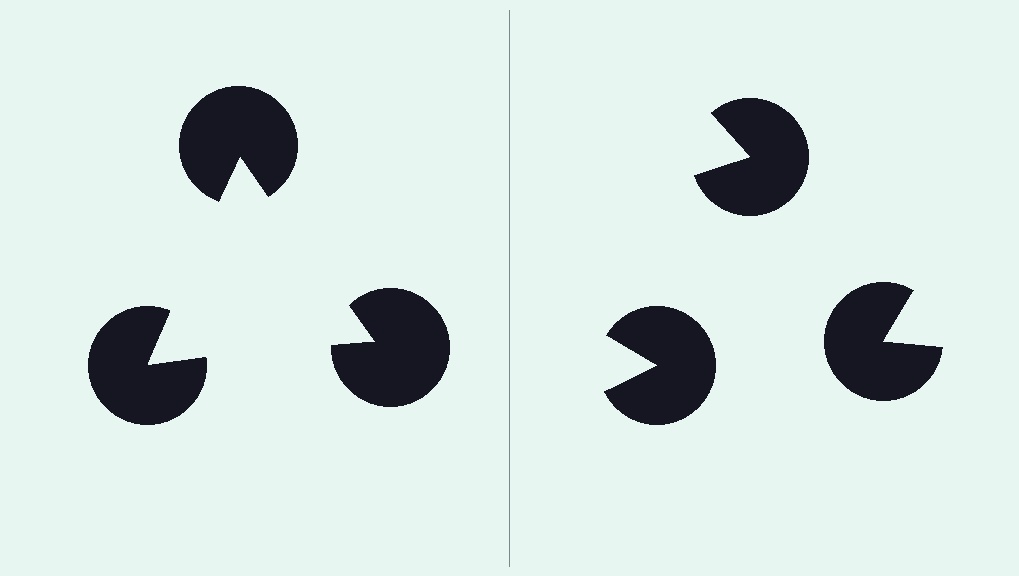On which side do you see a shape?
An illusory triangle appears on the left side. On the right side the wedge cuts are rotated, so no coherent shape forms.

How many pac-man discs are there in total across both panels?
6 — 3 on each side.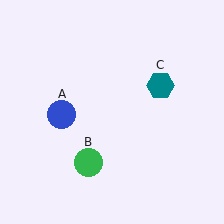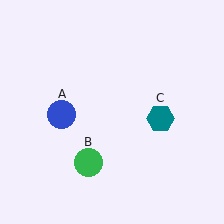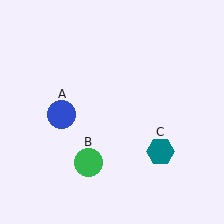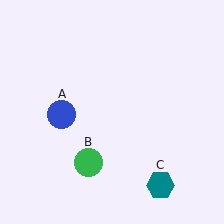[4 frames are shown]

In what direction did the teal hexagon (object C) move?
The teal hexagon (object C) moved down.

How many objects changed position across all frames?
1 object changed position: teal hexagon (object C).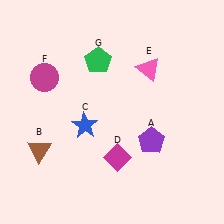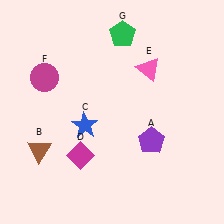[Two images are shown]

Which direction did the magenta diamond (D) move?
The magenta diamond (D) moved left.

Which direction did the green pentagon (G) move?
The green pentagon (G) moved up.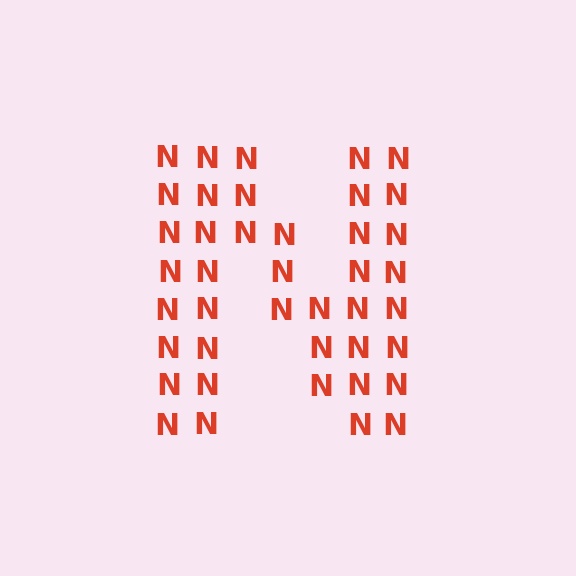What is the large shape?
The large shape is the letter N.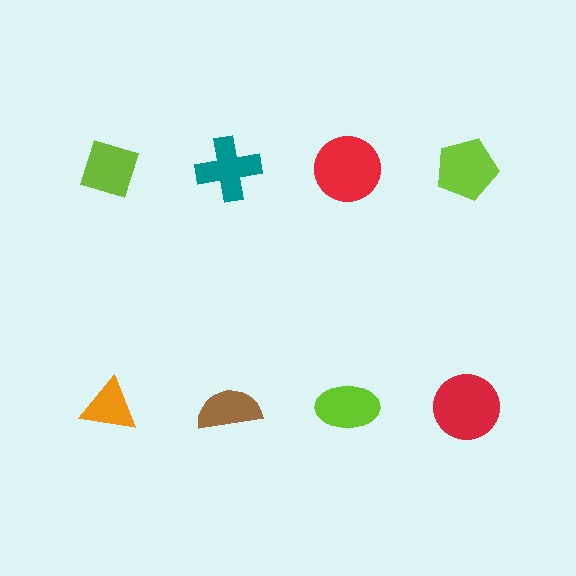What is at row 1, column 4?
A lime pentagon.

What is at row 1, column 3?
A red circle.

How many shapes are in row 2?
4 shapes.